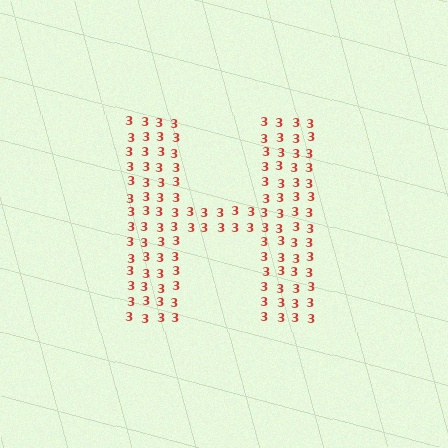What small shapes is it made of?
It is made of small digit 3's.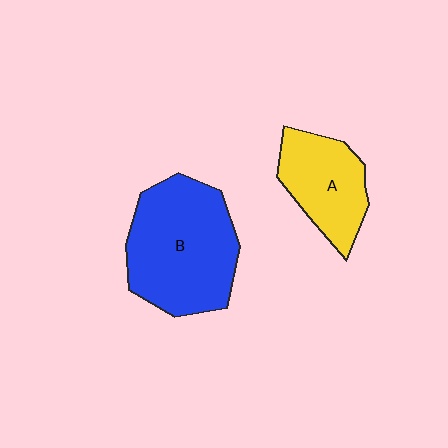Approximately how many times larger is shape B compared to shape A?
Approximately 1.7 times.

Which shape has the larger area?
Shape B (blue).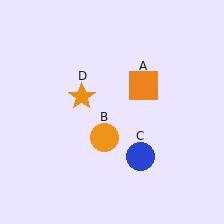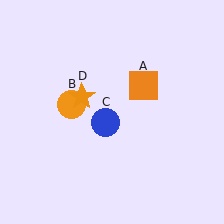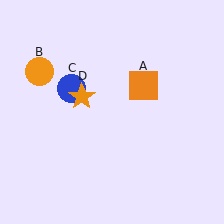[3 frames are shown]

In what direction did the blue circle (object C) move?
The blue circle (object C) moved up and to the left.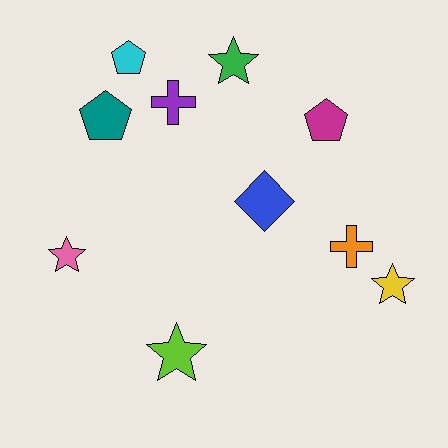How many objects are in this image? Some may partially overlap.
There are 10 objects.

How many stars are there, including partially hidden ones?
There are 4 stars.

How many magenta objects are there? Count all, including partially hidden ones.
There is 1 magenta object.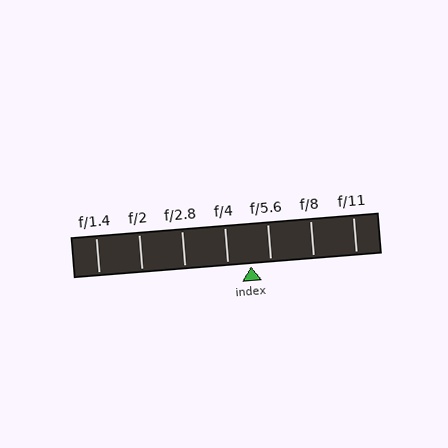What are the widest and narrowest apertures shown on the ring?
The widest aperture shown is f/1.4 and the narrowest is f/11.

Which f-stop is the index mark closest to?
The index mark is closest to f/5.6.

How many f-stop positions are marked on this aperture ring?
There are 7 f-stop positions marked.